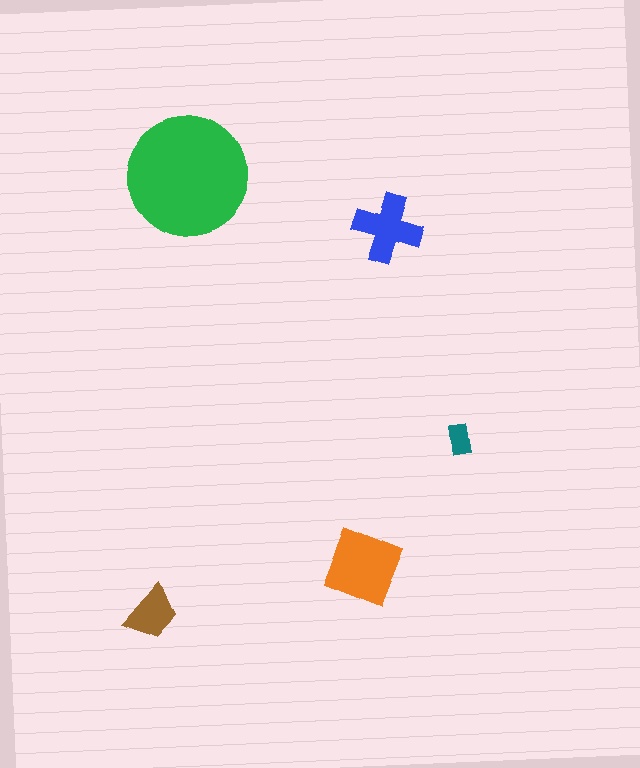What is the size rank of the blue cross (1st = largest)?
3rd.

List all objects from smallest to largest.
The teal rectangle, the brown trapezoid, the blue cross, the orange diamond, the green circle.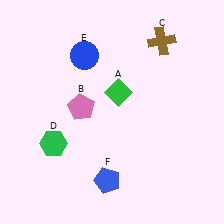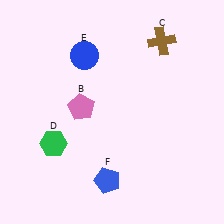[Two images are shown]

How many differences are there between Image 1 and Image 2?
There is 1 difference between the two images.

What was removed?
The green diamond (A) was removed in Image 2.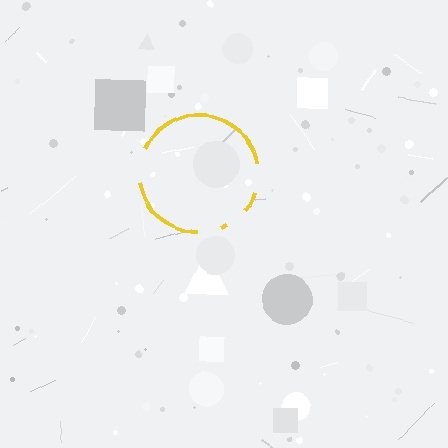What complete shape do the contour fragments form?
The contour fragments form a circle.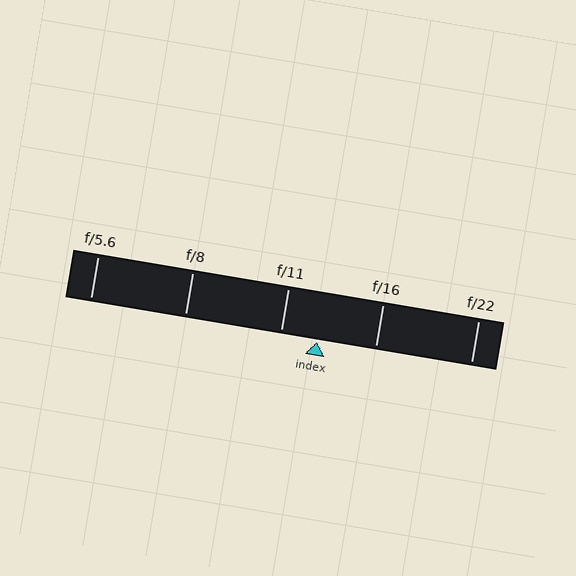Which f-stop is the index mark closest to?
The index mark is closest to f/11.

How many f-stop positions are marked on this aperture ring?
There are 5 f-stop positions marked.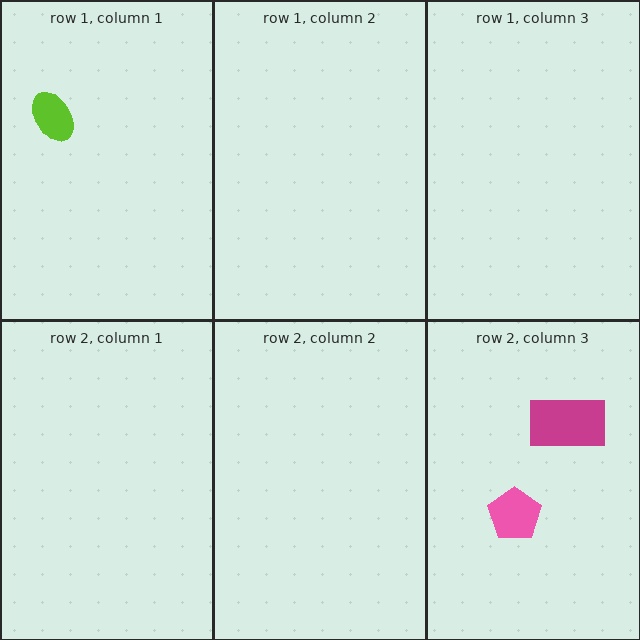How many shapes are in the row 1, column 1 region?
1.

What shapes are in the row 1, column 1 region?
The lime ellipse.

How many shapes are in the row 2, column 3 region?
2.